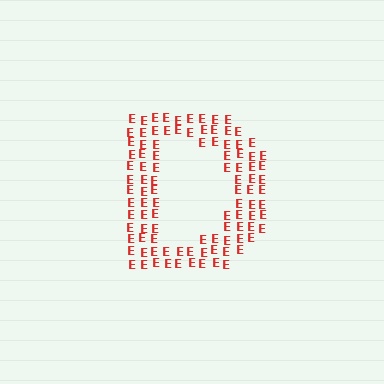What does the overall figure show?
The overall figure shows the letter D.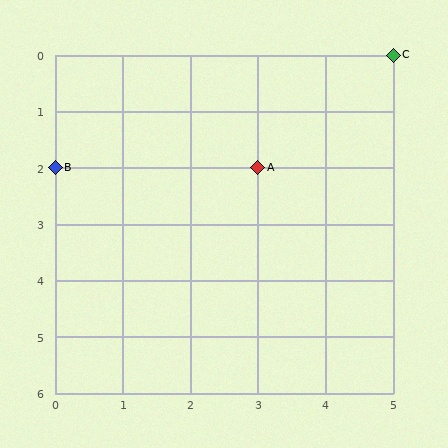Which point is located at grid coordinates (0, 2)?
Point B is at (0, 2).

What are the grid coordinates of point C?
Point C is at grid coordinates (5, 0).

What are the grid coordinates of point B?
Point B is at grid coordinates (0, 2).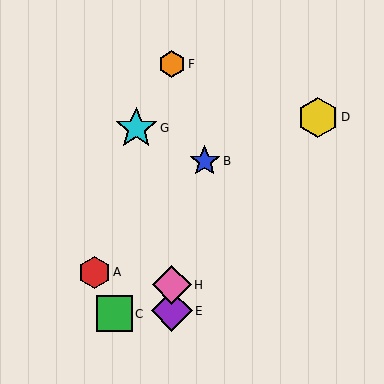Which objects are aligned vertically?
Objects E, F, H are aligned vertically.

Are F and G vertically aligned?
No, F is at x≈172 and G is at x≈136.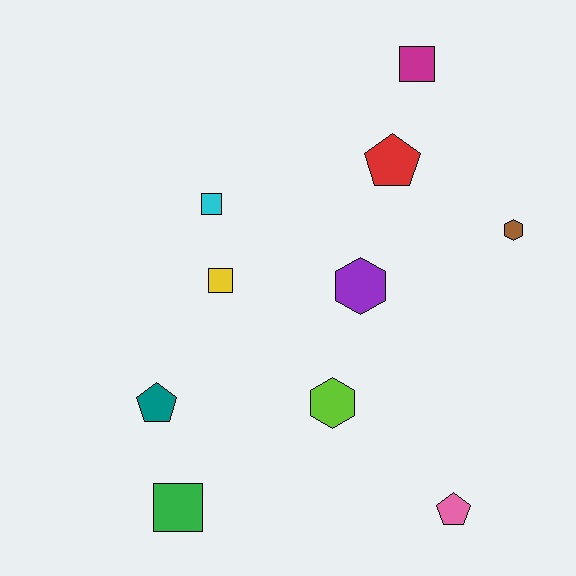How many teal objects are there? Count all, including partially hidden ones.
There is 1 teal object.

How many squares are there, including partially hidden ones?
There are 4 squares.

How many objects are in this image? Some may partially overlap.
There are 10 objects.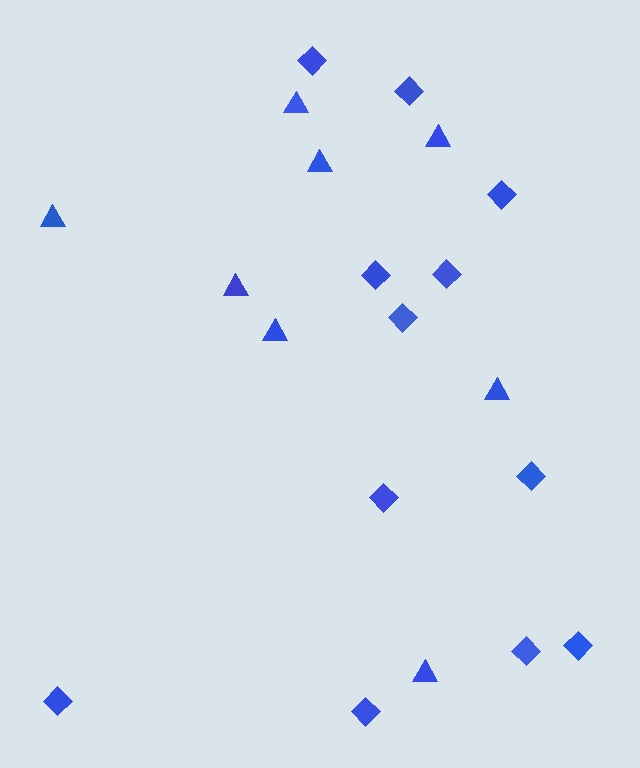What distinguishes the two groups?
There are 2 groups: one group of diamonds (12) and one group of triangles (8).